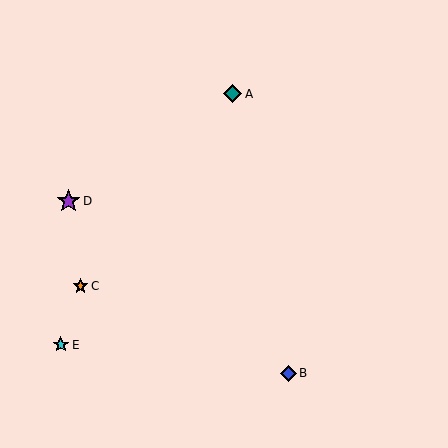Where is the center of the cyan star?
The center of the cyan star is at (61, 345).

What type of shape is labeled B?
Shape B is a blue diamond.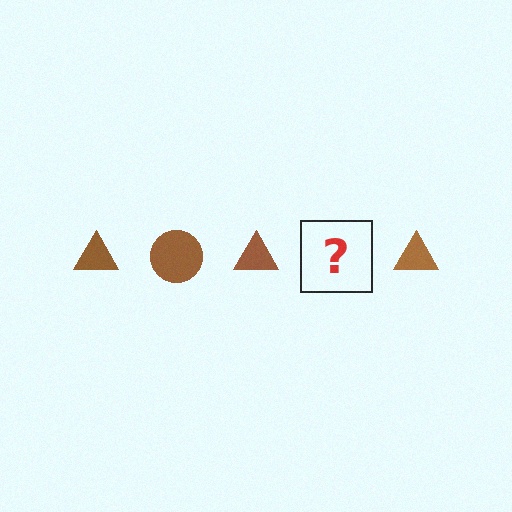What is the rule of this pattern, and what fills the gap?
The rule is that the pattern cycles through triangle, circle shapes in brown. The gap should be filled with a brown circle.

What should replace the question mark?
The question mark should be replaced with a brown circle.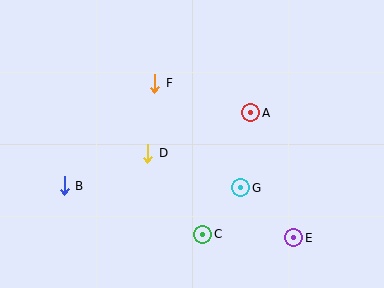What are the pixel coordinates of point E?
Point E is at (294, 238).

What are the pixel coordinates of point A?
Point A is at (251, 113).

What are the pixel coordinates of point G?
Point G is at (241, 188).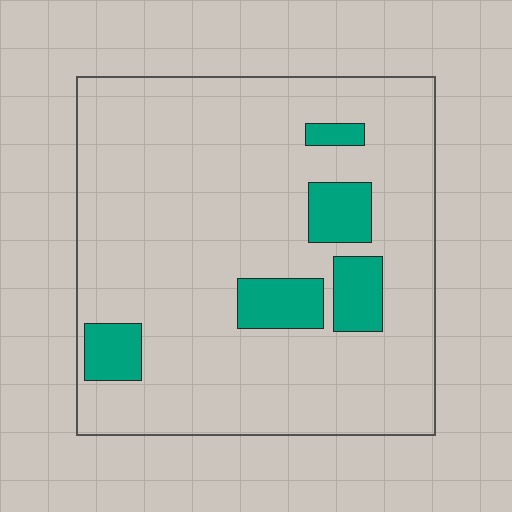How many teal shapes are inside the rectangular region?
5.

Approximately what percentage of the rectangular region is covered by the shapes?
Approximately 15%.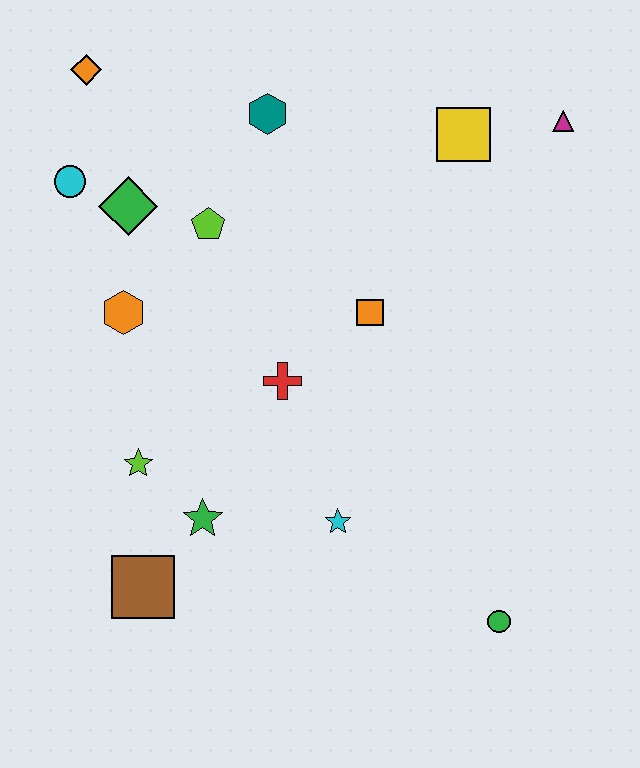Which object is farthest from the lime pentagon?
The green circle is farthest from the lime pentagon.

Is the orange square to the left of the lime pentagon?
No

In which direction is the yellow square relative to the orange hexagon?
The yellow square is to the right of the orange hexagon.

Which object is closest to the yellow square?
The magenta triangle is closest to the yellow square.